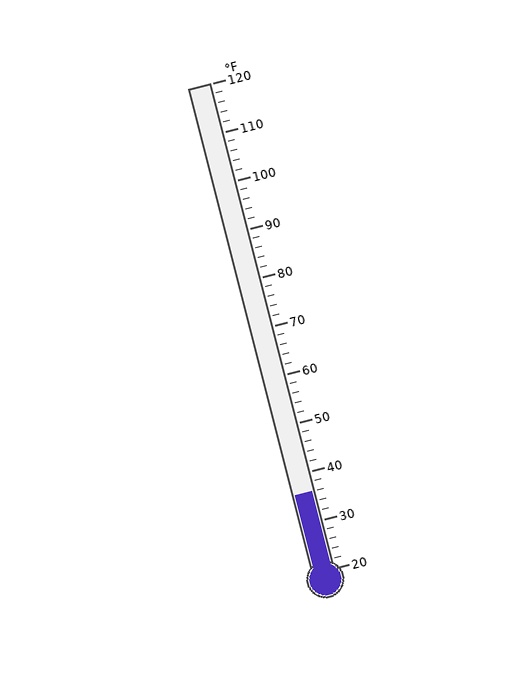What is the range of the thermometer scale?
The thermometer scale ranges from 20°F to 120°F.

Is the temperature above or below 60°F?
The temperature is below 60°F.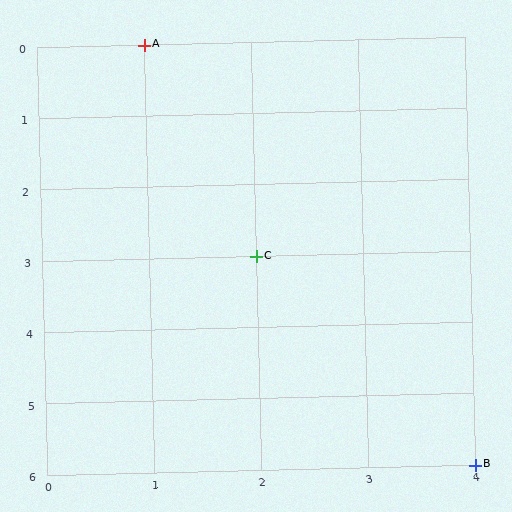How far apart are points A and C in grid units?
Points A and C are 1 column and 3 rows apart (about 3.2 grid units diagonally).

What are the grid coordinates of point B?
Point B is at grid coordinates (4, 6).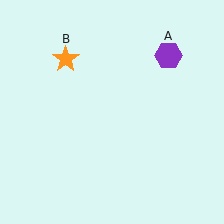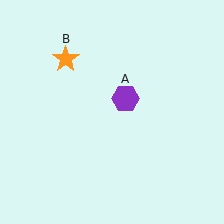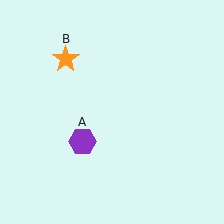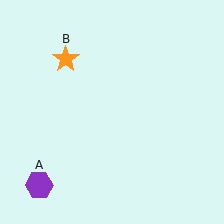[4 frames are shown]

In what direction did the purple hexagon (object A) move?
The purple hexagon (object A) moved down and to the left.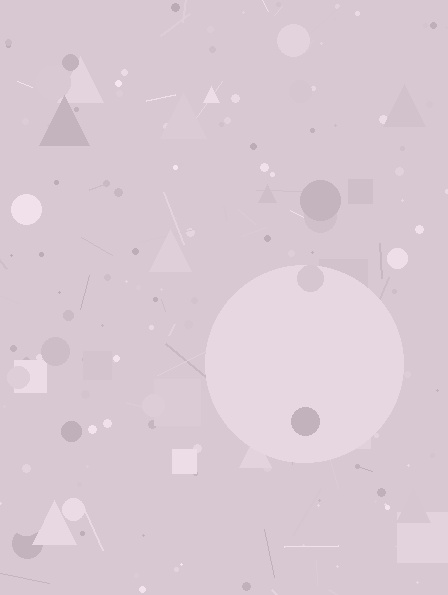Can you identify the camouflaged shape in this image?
The camouflaged shape is a circle.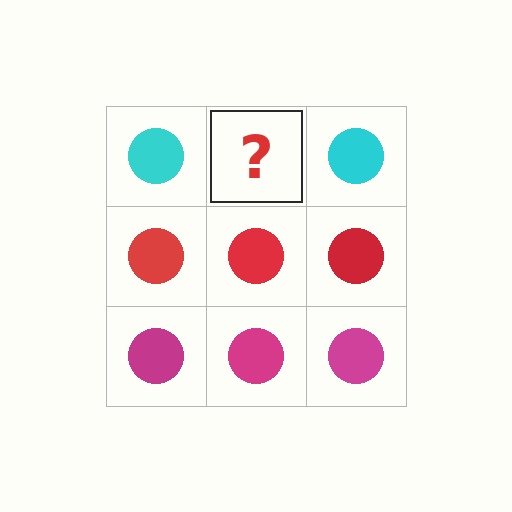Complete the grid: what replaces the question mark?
The question mark should be replaced with a cyan circle.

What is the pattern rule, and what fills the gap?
The rule is that each row has a consistent color. The gap should be filled with a cyan circle.